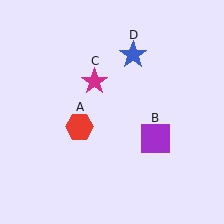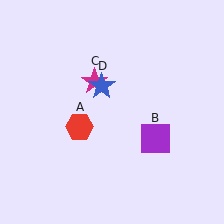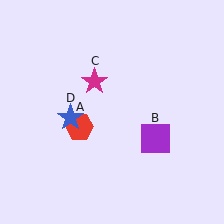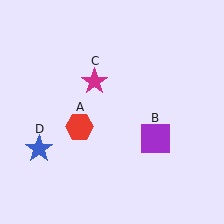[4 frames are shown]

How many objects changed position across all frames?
1 object changed position: blue star (object D).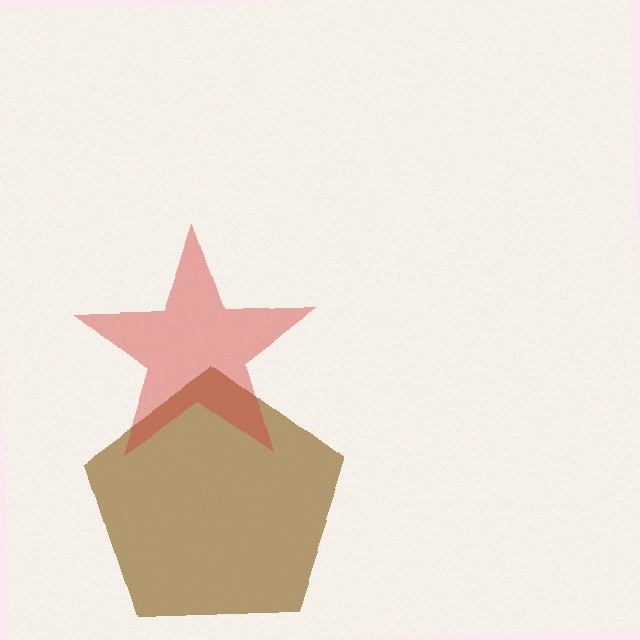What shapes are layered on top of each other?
The layered shapes are: a brown pentagon, a red star.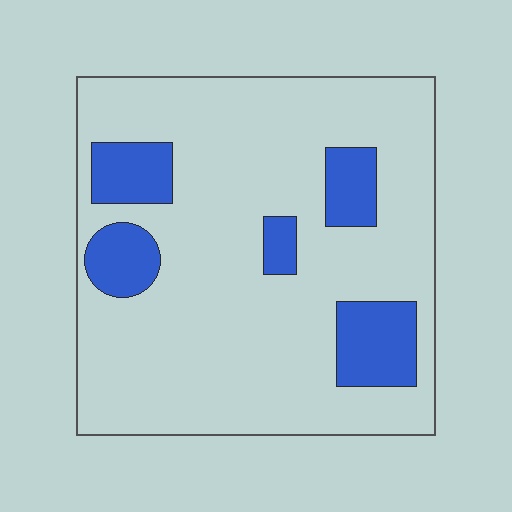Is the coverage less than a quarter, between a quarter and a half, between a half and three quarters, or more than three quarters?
Less than a quarter.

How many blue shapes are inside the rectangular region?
5.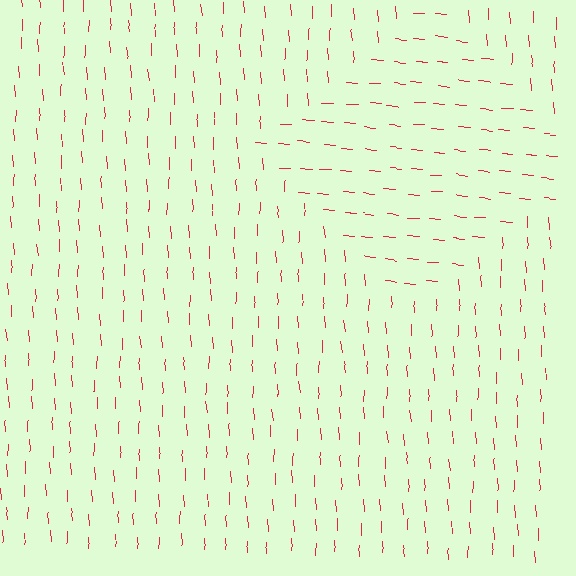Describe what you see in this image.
The image is filled with small red line segments. A diamond region in the image has lines oriented differently from the surrounding lines, creating a visible texture boundary.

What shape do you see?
I see a diamond.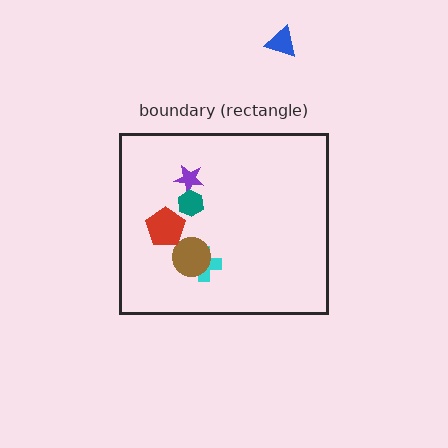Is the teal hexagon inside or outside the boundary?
Inside.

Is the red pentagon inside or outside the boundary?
Inside.